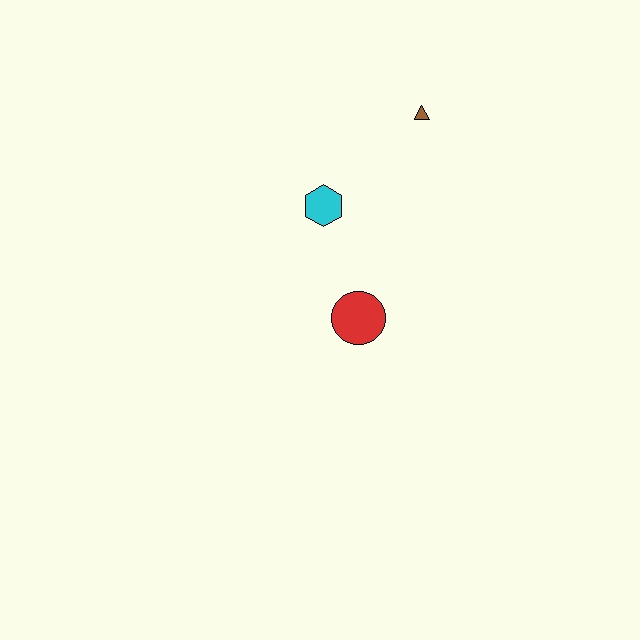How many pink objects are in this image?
There are no pink objects.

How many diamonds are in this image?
There are no diamonds.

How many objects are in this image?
There are 3 objects.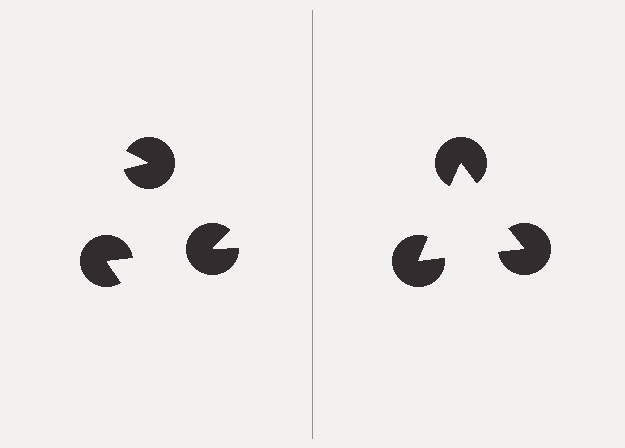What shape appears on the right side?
An illusory triangle.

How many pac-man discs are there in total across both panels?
6 — 3 on each side.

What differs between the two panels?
The pac-man discs are positioned identically on both sides; only the wedge orientations differ. On the right they align to a triangle; on the left they are misaligned.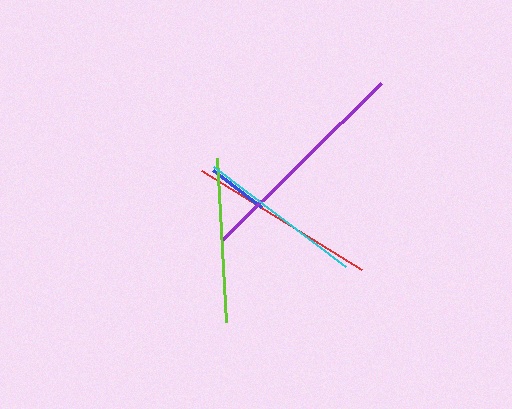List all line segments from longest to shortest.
From longest to shortest: purple, red, cyan, lime, blue.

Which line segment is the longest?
The purple line is the longest at approximately 224 pixels.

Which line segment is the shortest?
The blue line is the shortest at approximately 61 pixels.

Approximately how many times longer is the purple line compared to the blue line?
The purple line is approximately 3.7 times the length of the blue line.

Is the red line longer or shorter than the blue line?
The red line is longer than the blue line.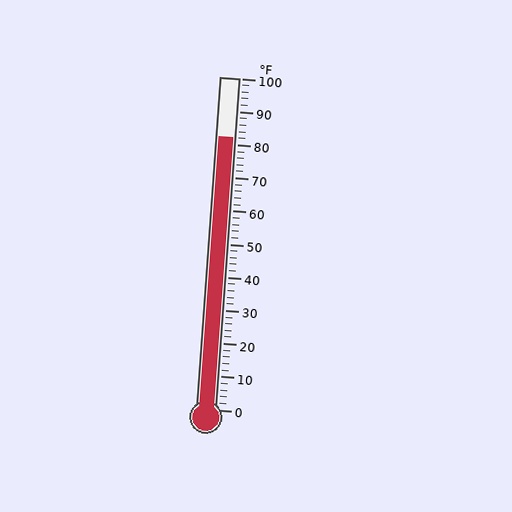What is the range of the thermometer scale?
The thermometer scale ranges from 0°F to 100°F.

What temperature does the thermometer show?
The thermometer shows approximately 82°F.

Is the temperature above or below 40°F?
The temperature is above 40°F.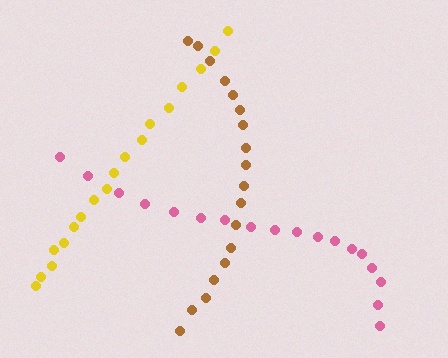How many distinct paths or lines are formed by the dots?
There are 3 distinct paths.